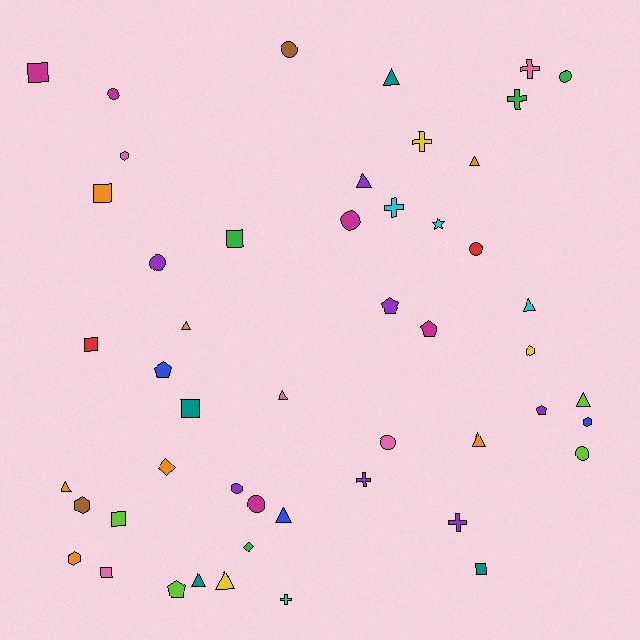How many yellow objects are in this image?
There are 3 yellow objects.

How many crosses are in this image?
There are 7 crosses.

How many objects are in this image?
There are 50 objects.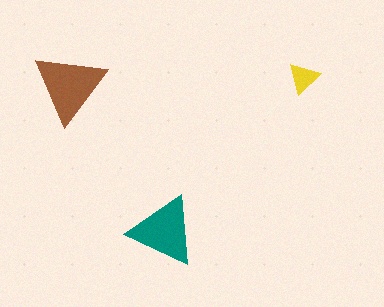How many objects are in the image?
There are 3 objects in the image.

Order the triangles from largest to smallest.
the brown one, the teal one, the yellow one.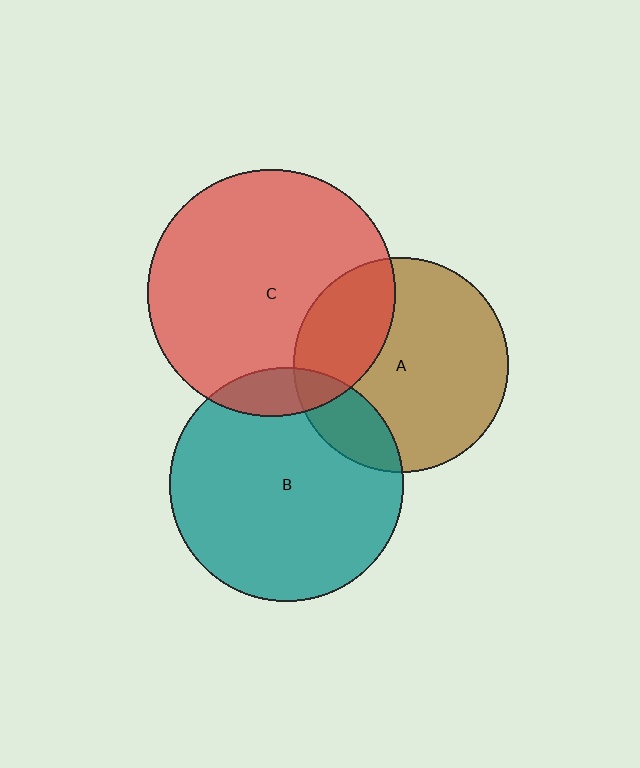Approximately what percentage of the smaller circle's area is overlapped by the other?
Approximately 10%.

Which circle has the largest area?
Circle C (red).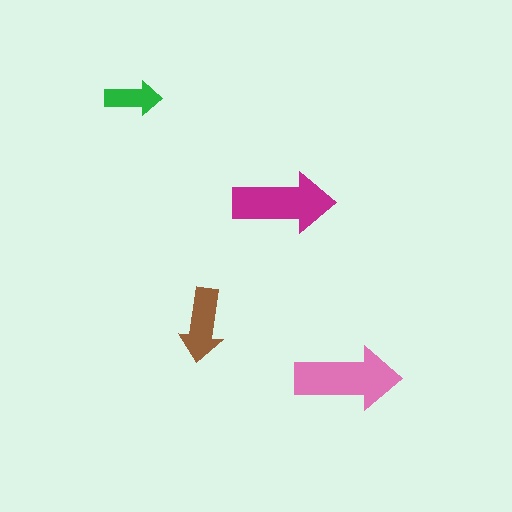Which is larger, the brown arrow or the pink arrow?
The pink one.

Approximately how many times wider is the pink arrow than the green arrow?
About 2 times wider.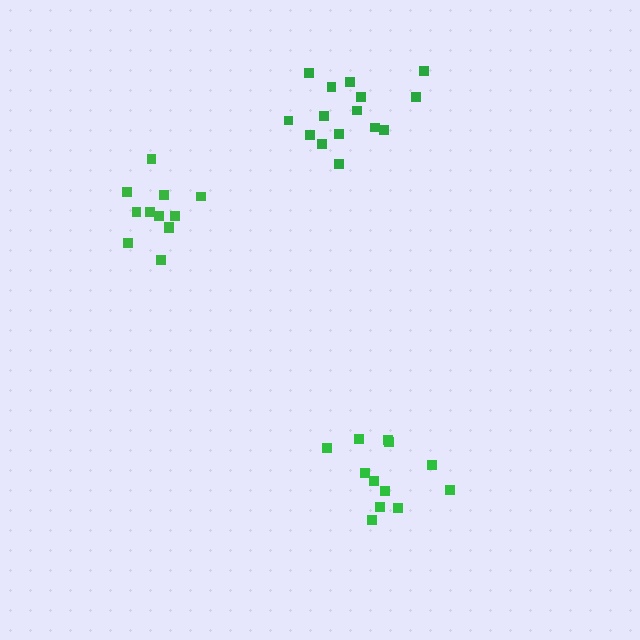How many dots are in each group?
Group 1: 12 dots, Group 2: 12 dots, Group 3: 15 dots (39 total).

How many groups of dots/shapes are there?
There are 3 groups.